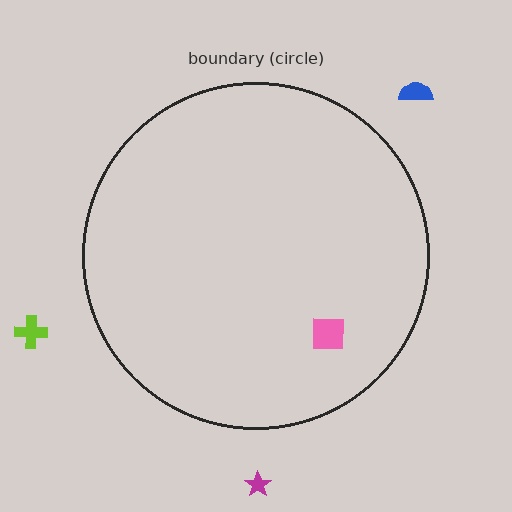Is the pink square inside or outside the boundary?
Inside.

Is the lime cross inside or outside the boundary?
Outside.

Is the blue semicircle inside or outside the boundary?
Outside.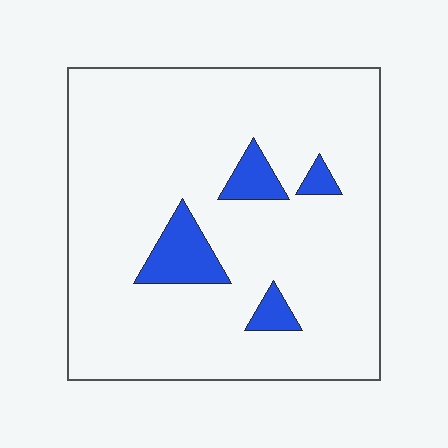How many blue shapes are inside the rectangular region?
4.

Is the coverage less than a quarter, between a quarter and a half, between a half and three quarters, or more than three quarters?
Less than a quarter.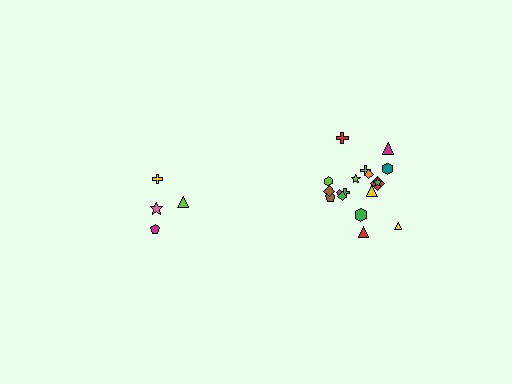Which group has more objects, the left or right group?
The right group.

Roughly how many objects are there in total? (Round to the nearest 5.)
Roughly 20 objects in total.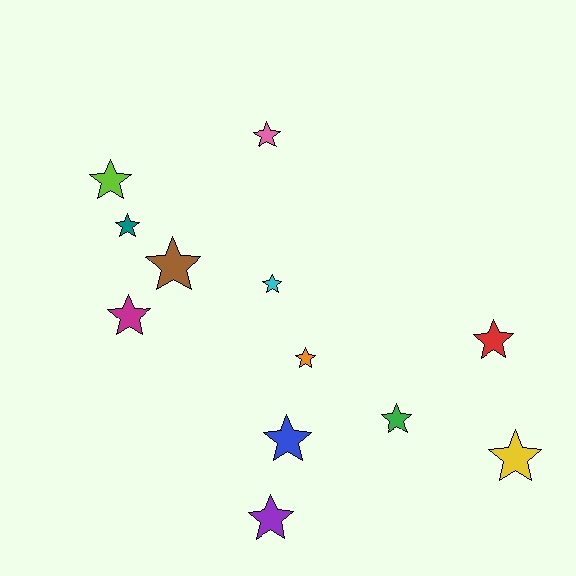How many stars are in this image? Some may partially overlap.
There are 12 stars.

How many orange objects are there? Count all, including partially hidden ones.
There is 1 orange object.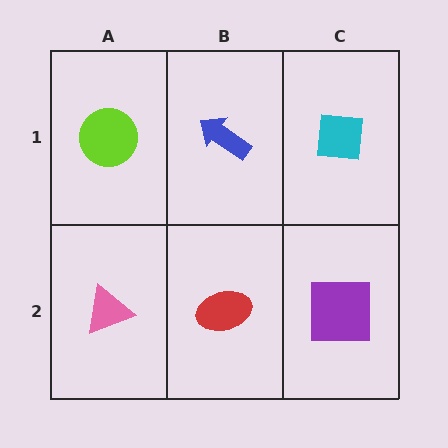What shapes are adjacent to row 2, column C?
A cyan square (row 1, column C), a red ellipse (row 2, column B).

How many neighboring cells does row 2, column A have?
2.